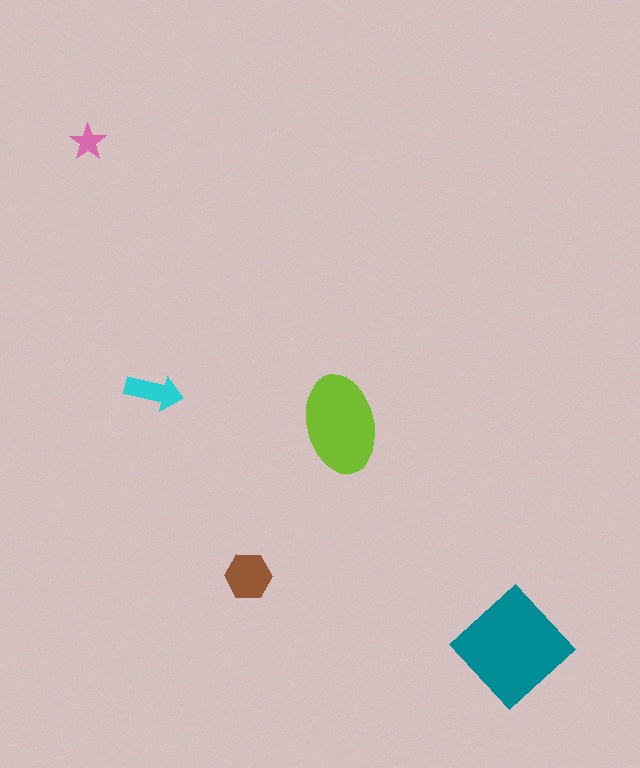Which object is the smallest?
The pink star.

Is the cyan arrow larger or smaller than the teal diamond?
Smaller.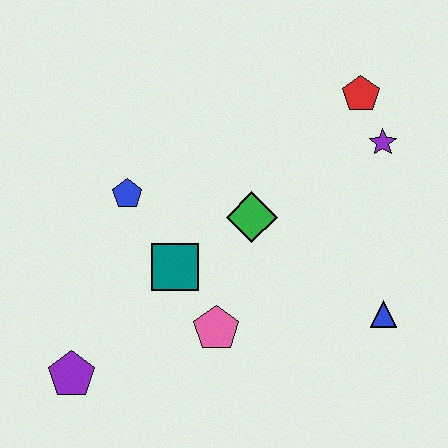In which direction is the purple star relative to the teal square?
The purple star is to the right of the teal square.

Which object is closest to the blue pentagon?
The teal square is closest to the blue pentagon.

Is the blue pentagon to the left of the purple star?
Yes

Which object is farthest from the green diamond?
The purple pentagon is farthest from the green diamond.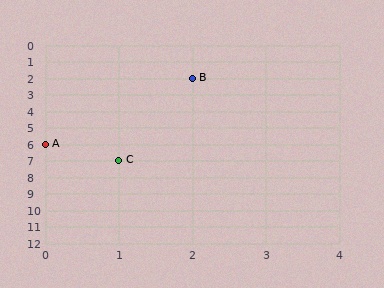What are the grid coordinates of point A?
Point A is at grid coordinates (0, 6).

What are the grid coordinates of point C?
Point C is at grid coordinates (1, 7).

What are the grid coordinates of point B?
Point B is at grid coordinates (2, 2).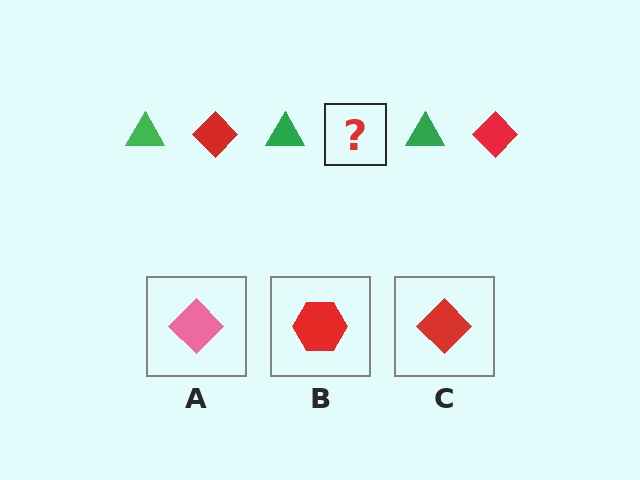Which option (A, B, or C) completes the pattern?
C.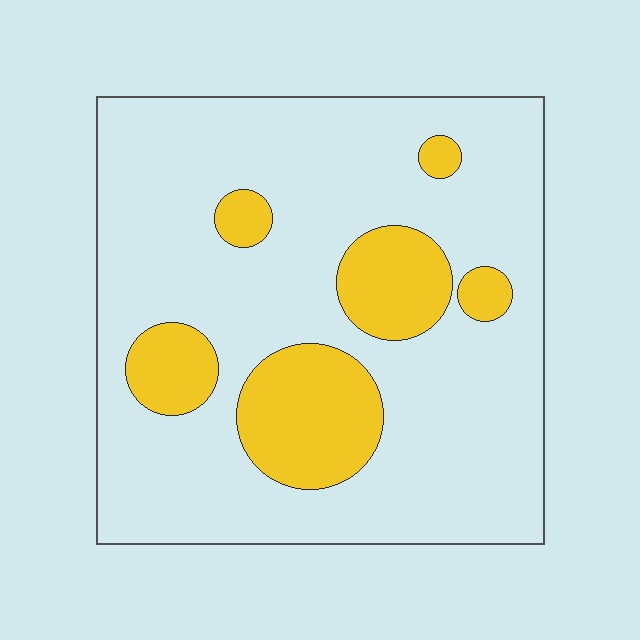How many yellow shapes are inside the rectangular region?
6.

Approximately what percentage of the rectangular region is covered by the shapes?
Approximately 20%.